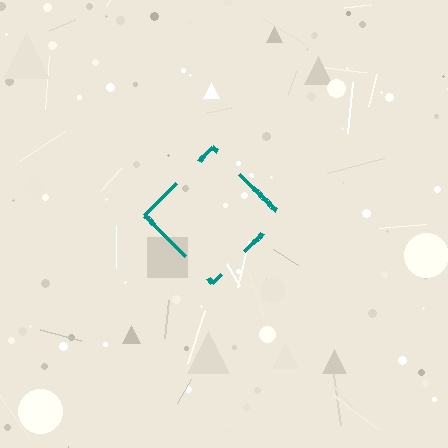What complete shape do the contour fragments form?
The contour fragments form a diamond.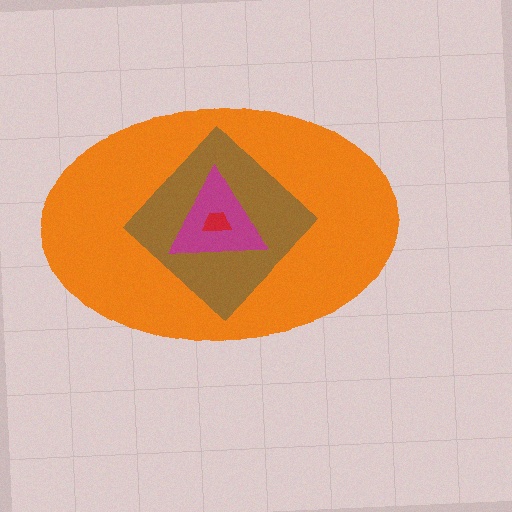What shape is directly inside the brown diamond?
The magenta triangle.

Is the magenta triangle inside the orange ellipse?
Yes.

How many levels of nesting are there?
4.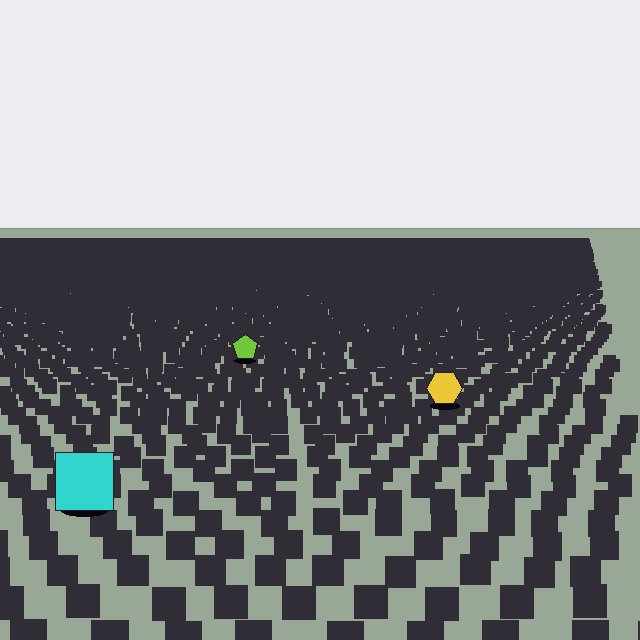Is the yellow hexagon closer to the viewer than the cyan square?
No. The cyan square is closer — you can tell from the texture gradient: the ground texture is coarser near it.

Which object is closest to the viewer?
The cyan square is closest. The texture marks near it are larger and more spread out.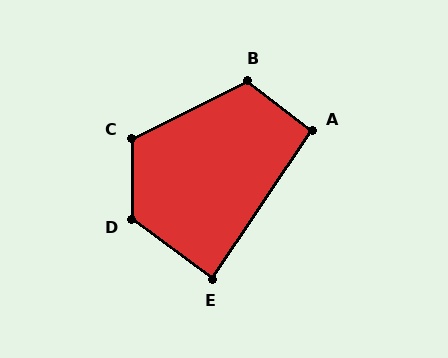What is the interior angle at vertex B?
Approximately 116 degrees (obtuse).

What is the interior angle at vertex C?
Approximately 116 degrees (obtuse).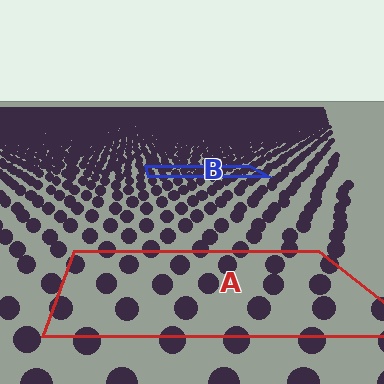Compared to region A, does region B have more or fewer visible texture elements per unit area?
Region B has more texture elements per unit area — they are packed more densely because it is farther away.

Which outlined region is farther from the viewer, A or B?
Region B is farther from the viewer — the texture elements inside it appear smaller and more densely packed.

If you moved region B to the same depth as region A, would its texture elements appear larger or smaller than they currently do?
They would appear larger. At a closer depth, the same texture elements are projected at a bigger on-screen size.